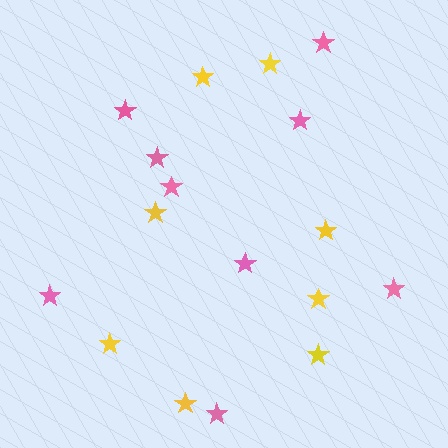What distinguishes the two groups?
There are 2 groups: one group of pink stars (9) and one group of yellow stars (8).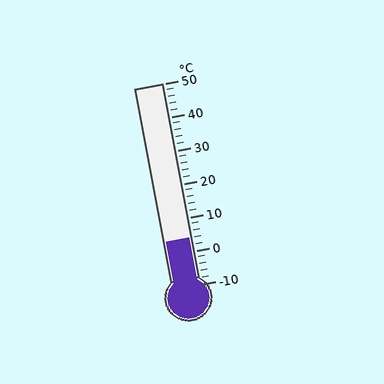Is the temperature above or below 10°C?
The temperature is below 10°C.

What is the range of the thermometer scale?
The thermometer scale ranges from -10°C to 50°C.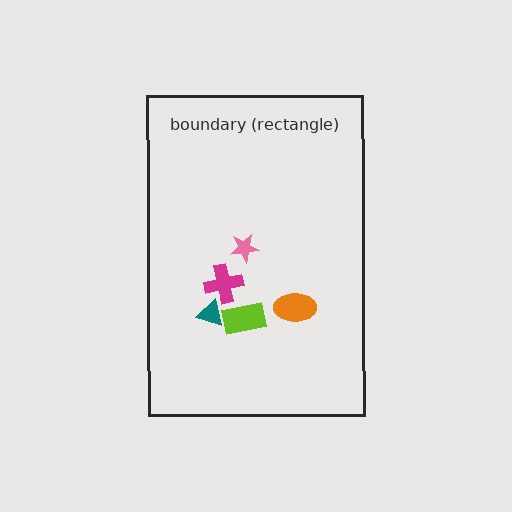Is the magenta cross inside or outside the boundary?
Inside.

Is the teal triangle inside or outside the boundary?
Inside.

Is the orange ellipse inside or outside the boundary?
Inside.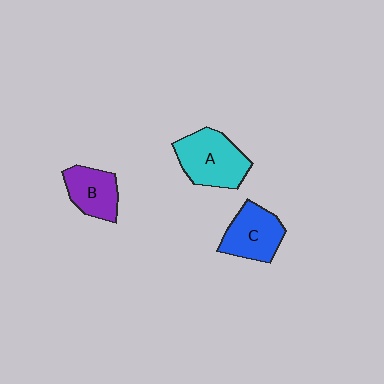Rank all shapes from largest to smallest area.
From largest to smallest: A (cyan), C (blue), B (purple).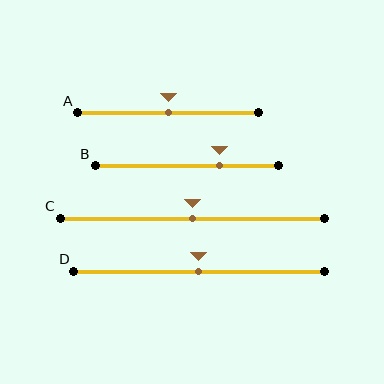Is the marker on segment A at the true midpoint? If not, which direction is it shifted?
Yes, the marker on segment A is at the true midpoint.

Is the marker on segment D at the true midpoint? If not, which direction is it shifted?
Yes, the marker on segment D is at the true midpoint.